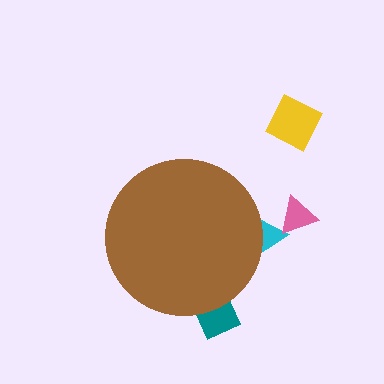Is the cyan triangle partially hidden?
Yes, the cyan triangle is partially hidden behind the brown circle.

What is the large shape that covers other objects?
A brown circle.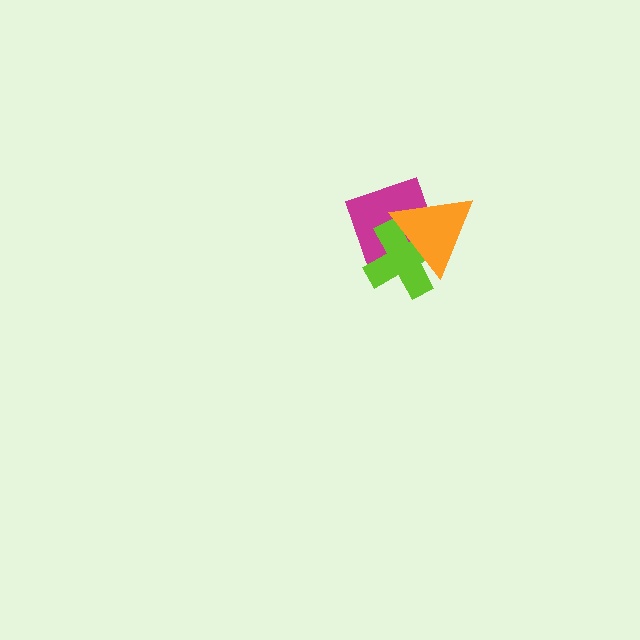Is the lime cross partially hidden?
Yes, it is partially covered by another shape.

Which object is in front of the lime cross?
The orange triangle is in front of the lime cross.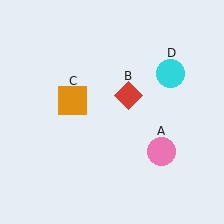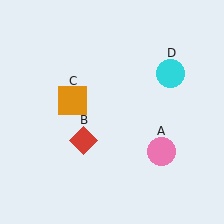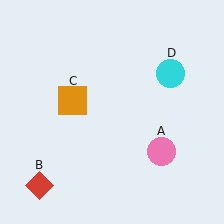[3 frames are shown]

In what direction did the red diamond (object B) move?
The red diamond (object B) moved down and to the left.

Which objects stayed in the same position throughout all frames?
Pink circle (object A) and orange square (object C) and cyan circle (object D) remained stationary.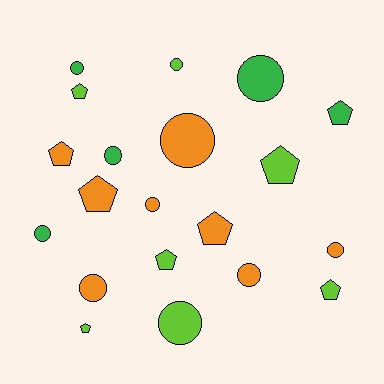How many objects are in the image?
There are 20 objects.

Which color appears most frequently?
Orange, with 8 objects.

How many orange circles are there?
There are 5 orange circles.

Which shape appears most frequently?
Circle, with 11 objects.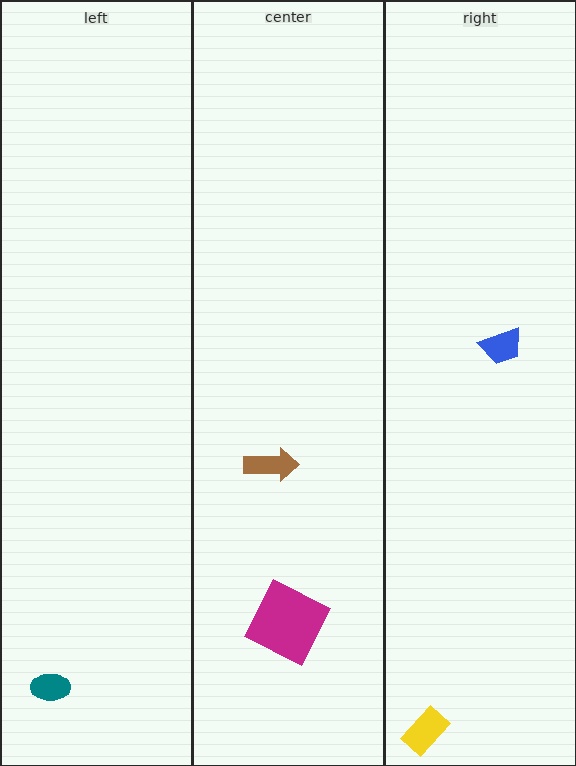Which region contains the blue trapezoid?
The right region.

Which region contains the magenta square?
The center region.